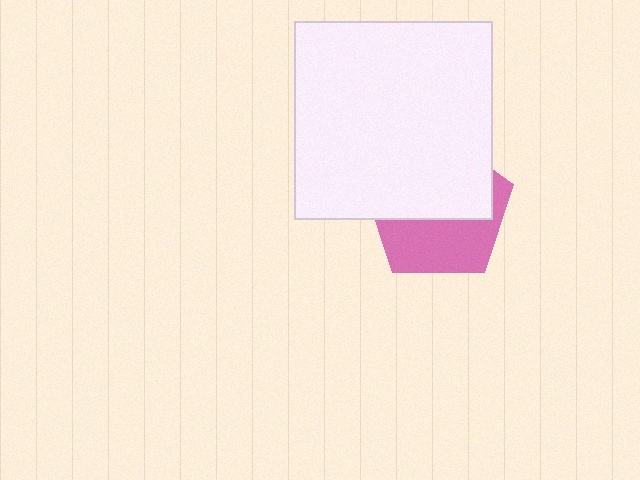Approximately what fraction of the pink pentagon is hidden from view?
Roughly 56% of the pink pentagon is hidden behind the white rectangle.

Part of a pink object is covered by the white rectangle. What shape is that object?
It is a pentagon.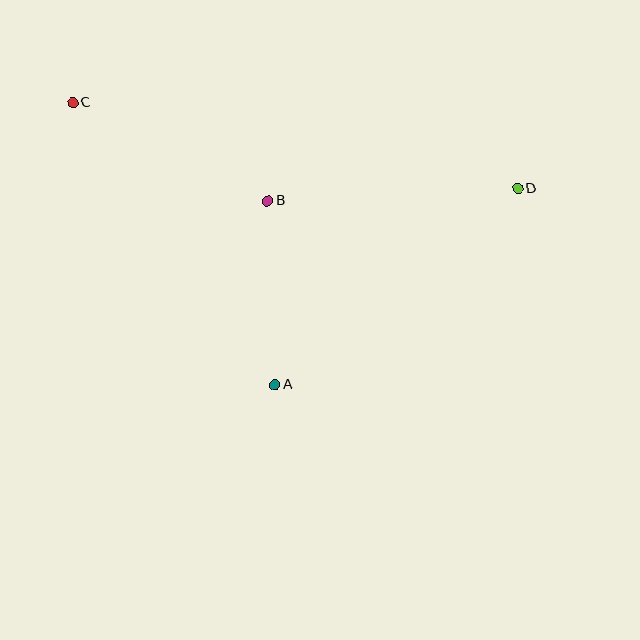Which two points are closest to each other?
Points A and B are closest to each other.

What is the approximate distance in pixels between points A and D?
The distance between A and D is approximately 312 pixels.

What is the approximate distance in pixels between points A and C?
The distance between A and C is approximately 347 pixels.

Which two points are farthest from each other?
Points C and D are farthest from each other.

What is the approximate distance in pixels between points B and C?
The distance between B and C is approximately 218 pixels.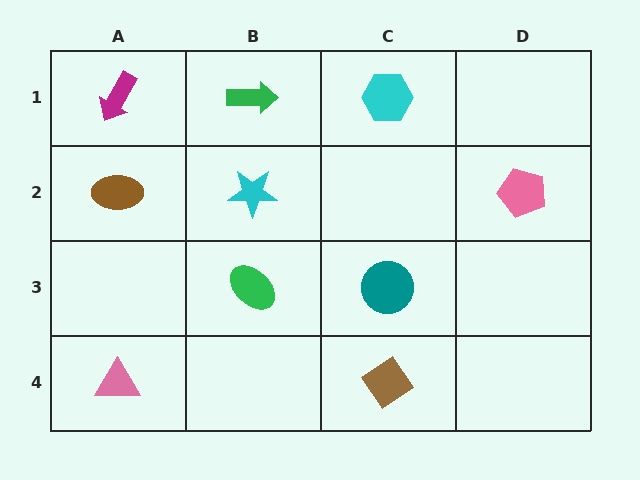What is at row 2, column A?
A brown ellipse.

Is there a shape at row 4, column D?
No, that cell is empty.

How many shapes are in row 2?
3 shapes.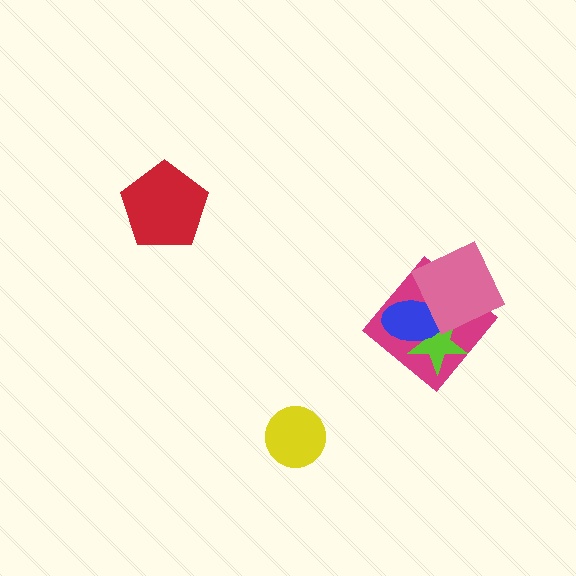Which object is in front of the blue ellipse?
The pink diamond is in front of the blue ellipse.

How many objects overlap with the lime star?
3 objects overlap with the lime star.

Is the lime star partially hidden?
Yes, it is partially covered by another shape.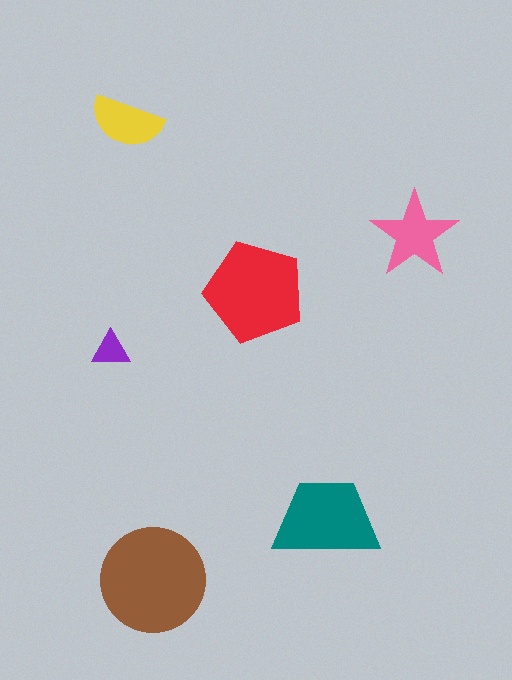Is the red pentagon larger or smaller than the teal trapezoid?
Larger.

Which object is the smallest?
The purple triangle.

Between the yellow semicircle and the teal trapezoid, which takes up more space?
The teal trapezoid.